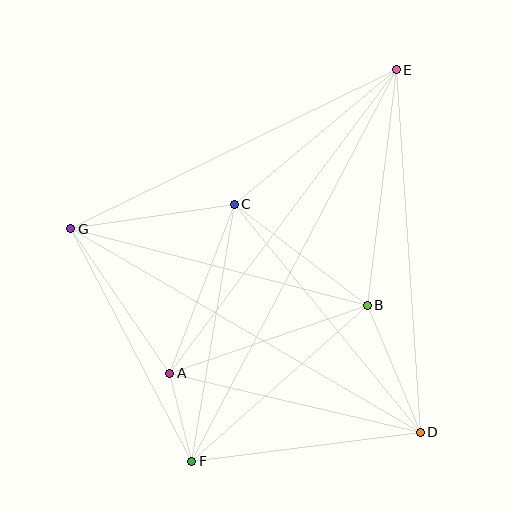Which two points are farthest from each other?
Points E and F are farthest from each other.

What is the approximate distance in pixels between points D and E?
The distance between D and E is approximately 363 pixels.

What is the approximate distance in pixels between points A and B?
The distance between A and B is approximately 209 pixels.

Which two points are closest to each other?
Points A and F are closest to each other.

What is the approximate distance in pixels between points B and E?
The distance between B and E is approximately 237 pixels.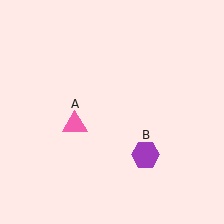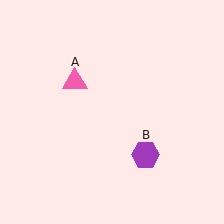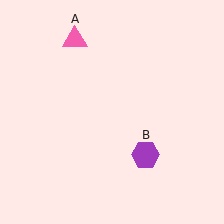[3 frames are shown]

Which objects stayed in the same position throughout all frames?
Purple hexagon (object B) remained stationary.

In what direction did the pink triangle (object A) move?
The pink triangle (object A) moved up.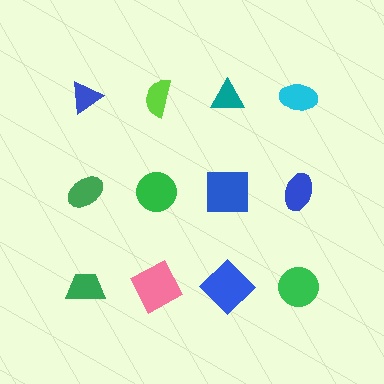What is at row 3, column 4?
A green circle.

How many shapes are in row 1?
4 shapes.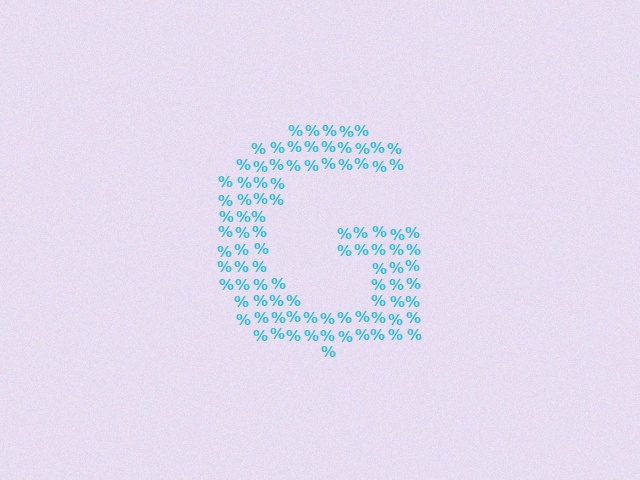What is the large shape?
The large shape is the letter G.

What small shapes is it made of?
It is made of small percent signs.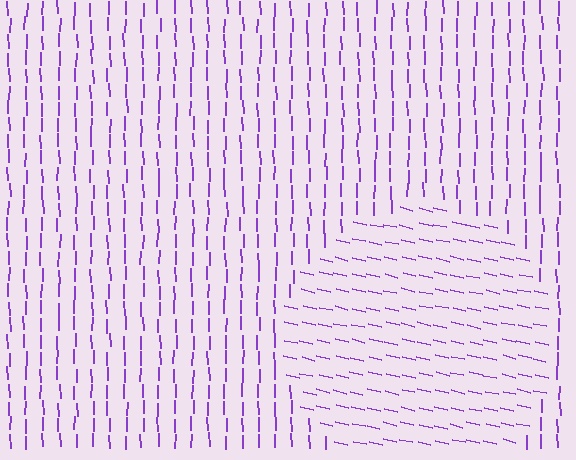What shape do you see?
I see a circle.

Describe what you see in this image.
The image is filled with small purple line segments. A circle region in the image has lines oriented differently from the surrounding lines, creating a visible texture boundary.